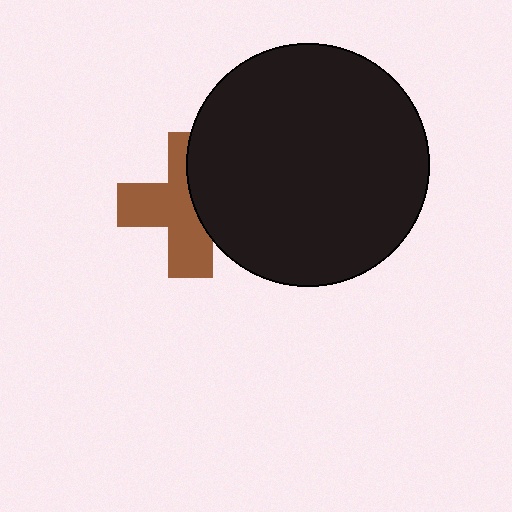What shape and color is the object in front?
The object in front is a black circle.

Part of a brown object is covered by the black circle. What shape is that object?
It is a cross.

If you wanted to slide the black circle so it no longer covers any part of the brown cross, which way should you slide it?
Slide it right — that is the most direct way to separate the two shapes.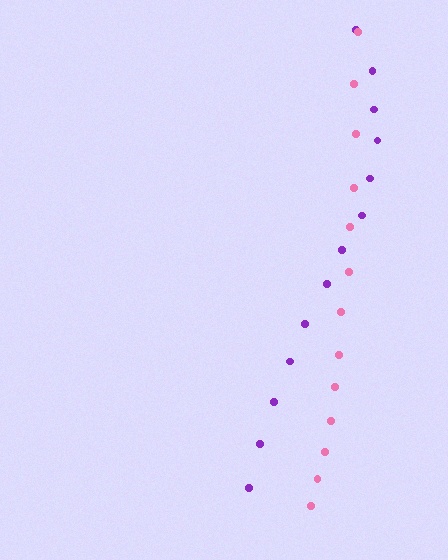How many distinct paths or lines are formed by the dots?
There are 2 distinct paths.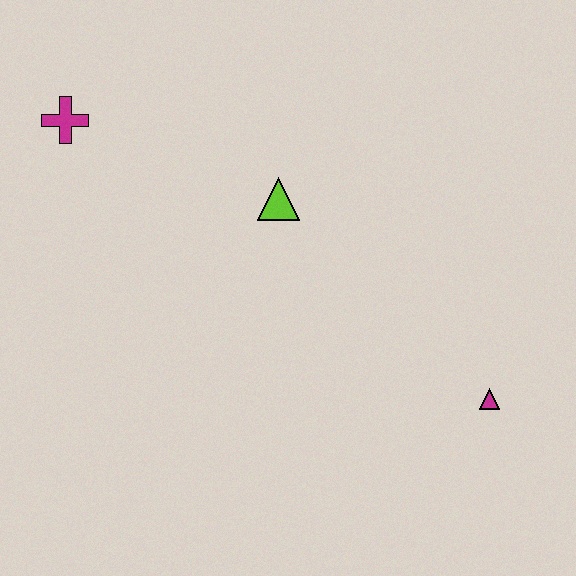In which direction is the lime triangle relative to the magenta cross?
The lime triangle is to the right of the magenta cross.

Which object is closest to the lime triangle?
The magenta cross is closest to the lime triangle.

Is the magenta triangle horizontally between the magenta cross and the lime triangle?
No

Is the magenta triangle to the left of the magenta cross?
No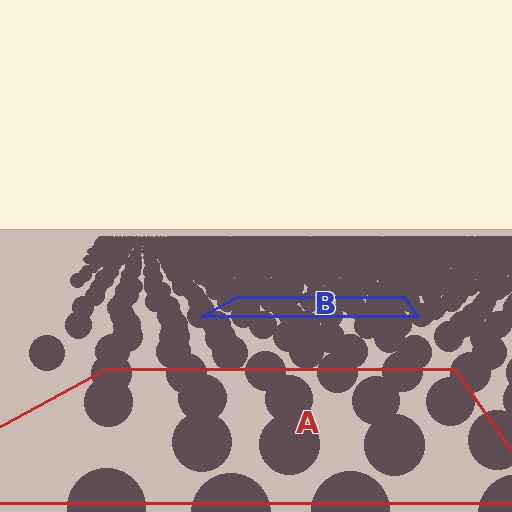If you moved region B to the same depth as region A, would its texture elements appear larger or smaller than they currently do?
They would appear larger. At a closer depth, the same texture elements are projected at a bigger on-screen size.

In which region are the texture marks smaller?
The texture marks are smaller in region B, because it is farther away.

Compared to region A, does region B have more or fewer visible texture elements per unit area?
Region B has more texture elements per unit area — they are packed more densely because it is farther away.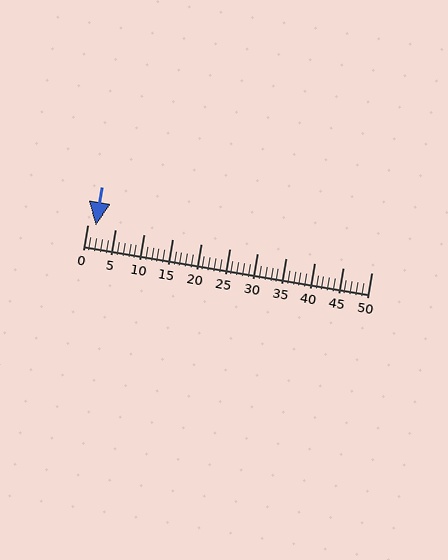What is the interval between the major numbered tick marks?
The major tick marks are spaced 5 units apart.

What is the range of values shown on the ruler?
The ruler shows values from 0 to 50.